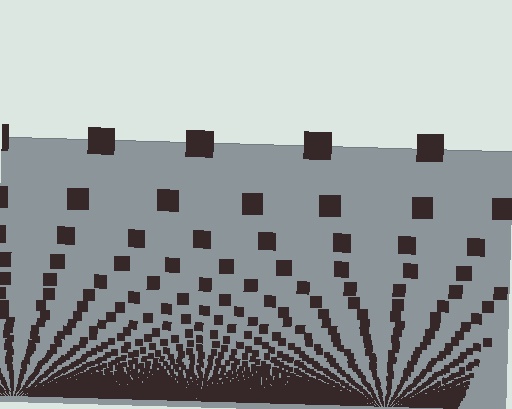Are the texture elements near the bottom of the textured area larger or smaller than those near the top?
Smaller. The gradient is inverted — elements near the bottom are smaller and denser.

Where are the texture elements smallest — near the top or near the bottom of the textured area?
Near the bottom.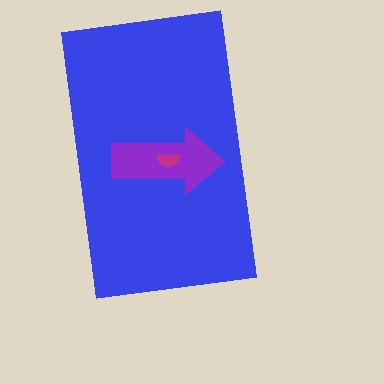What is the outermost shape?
The blue rectangle.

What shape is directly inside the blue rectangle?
The purple arrow.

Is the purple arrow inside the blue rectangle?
Yes.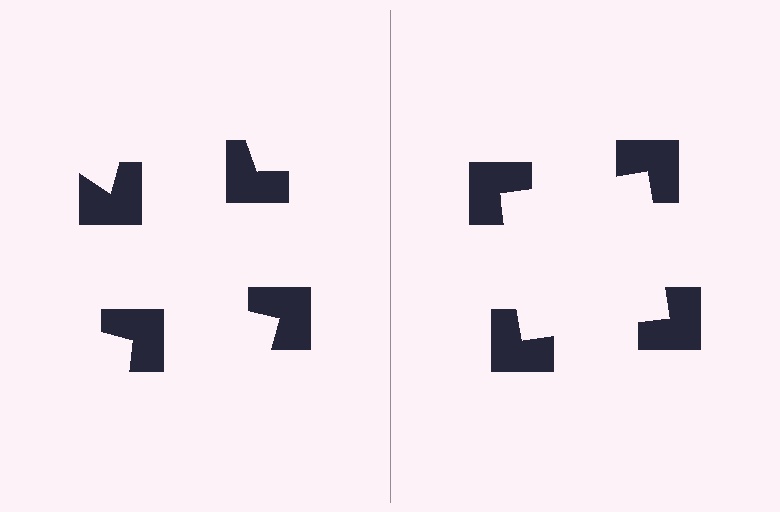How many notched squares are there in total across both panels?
8 — 4 on each side.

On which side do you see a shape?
An illusory square appears on the right side. On the left side the wedge cuts are rotated, so no coherent shape forms.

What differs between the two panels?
The notched squares are positioned identically on both sides; only the wedge orientations differ. On the right they align to a square; on the left they are misaligned.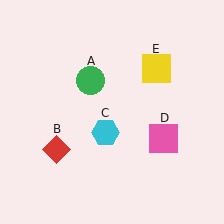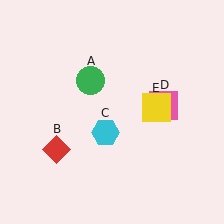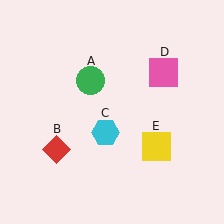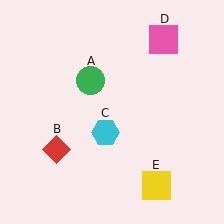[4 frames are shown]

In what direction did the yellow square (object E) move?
The yellow square (object E) moved down.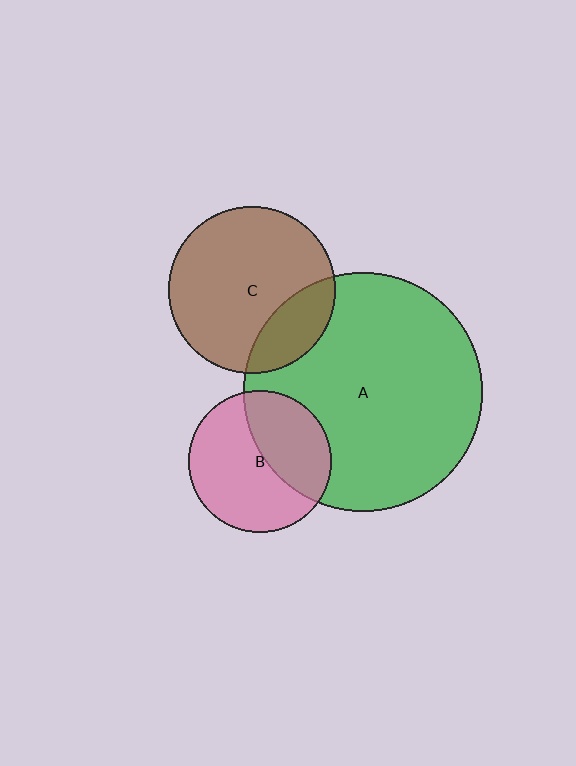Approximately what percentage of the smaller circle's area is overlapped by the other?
Approximately 40%.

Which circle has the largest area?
Circle A (green).